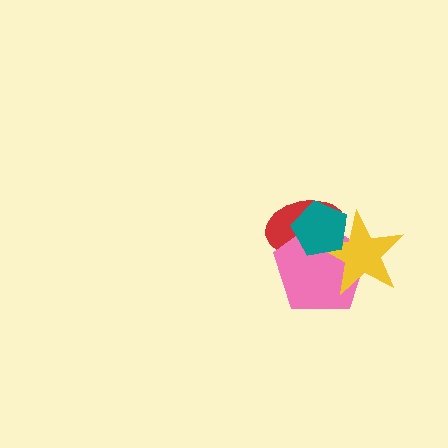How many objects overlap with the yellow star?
3 objects overlap with the yellow star.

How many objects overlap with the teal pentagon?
3 objects overlap with the teal pentagon.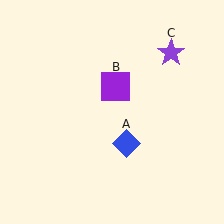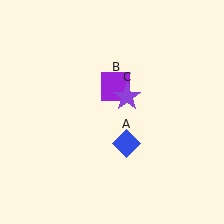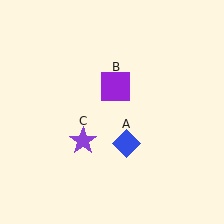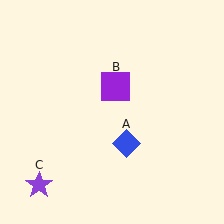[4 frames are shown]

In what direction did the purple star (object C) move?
The purple star (object C) moved down and to the left.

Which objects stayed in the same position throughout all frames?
Blue diamond (object A) and purple square (object B) remained stationary.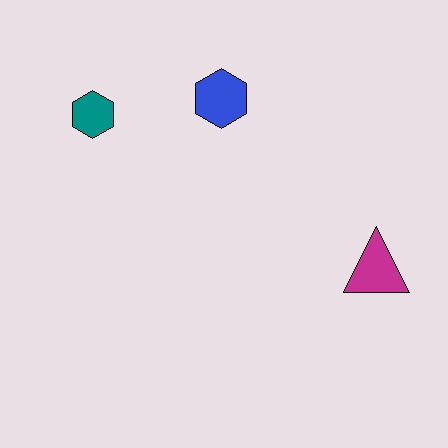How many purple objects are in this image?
There are no purple objects.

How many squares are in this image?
There are no squares.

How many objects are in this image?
There are 3 objects.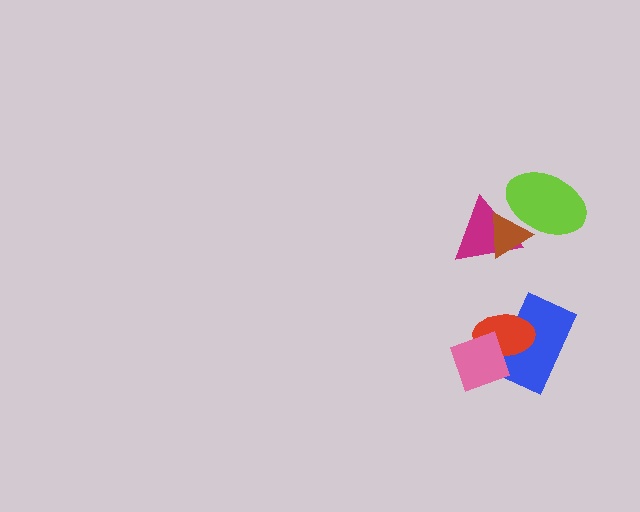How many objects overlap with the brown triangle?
2 objects overlap with the brown triangle.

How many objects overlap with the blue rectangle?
2 objects overlap with the blue rectangle.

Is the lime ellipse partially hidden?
No, no other shape covers it.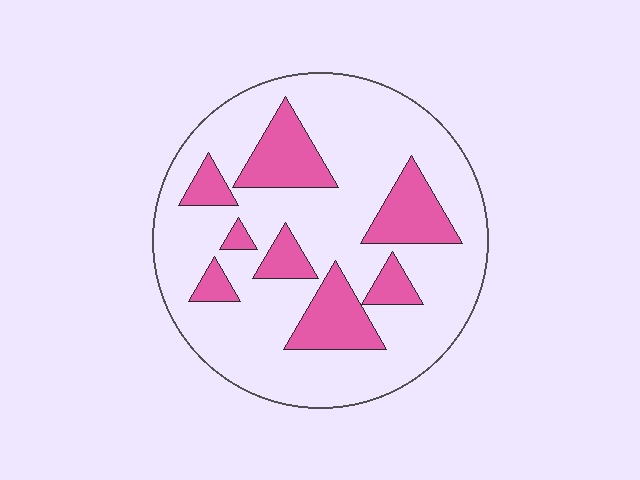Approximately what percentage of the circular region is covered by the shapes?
Approximately 25%.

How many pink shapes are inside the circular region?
8.